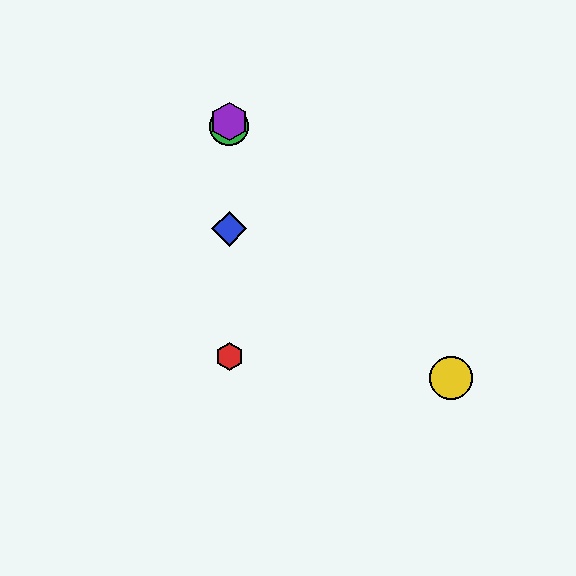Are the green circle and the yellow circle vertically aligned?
No, the green circle is at x≈229 and the yellow circle is at x≈451.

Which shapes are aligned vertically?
The red hexagon, the blue diamond, the green circle, the purple hexagon are aligned vertically.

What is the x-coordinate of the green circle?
The green circle is at x≈229.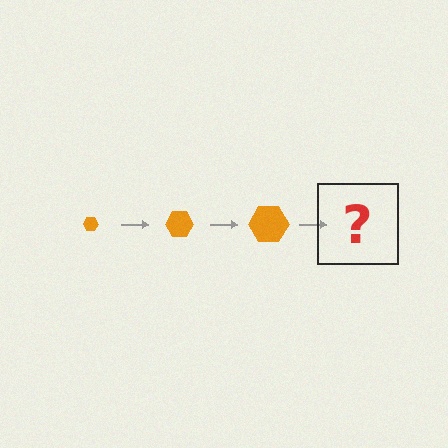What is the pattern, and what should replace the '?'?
The pattern is that the hexagon gets progressively larger each step. The '?' should be an orange hexagon, larger than the previous one.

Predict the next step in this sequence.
The next step is an orange hexagon, larger than the previous one.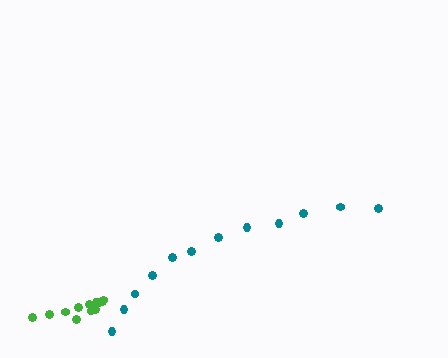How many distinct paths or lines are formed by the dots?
There are 2 distinct paths.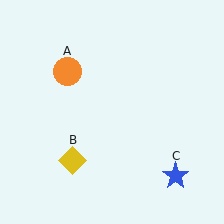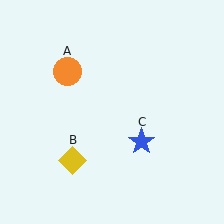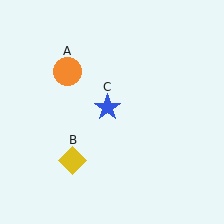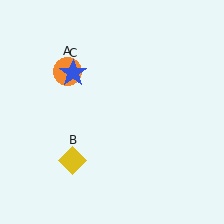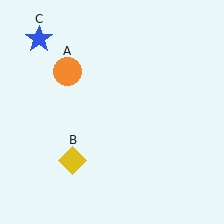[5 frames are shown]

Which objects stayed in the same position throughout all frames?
Orange circle (object A) and yellow diamond (object B) remained stationary.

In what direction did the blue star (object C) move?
The blue star (object C) moved up and to the left.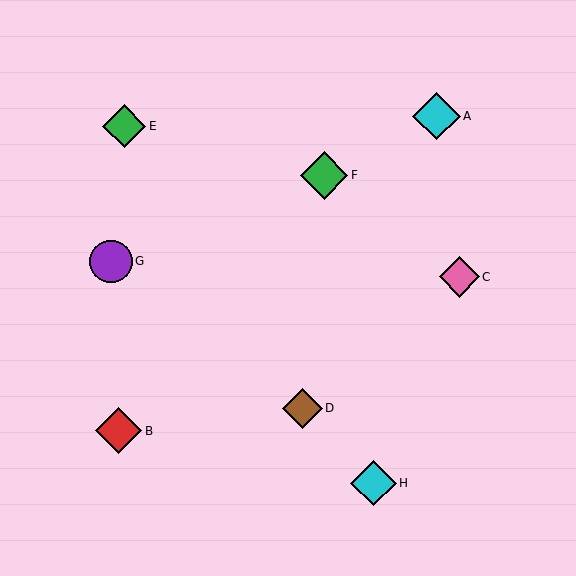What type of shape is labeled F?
Shape F is a green diamond.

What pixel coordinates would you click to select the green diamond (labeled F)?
Click at (324, 175) to select the green diamond F.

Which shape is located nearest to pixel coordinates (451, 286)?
The pink diamond (labeled C) at (459, 277) is nearest to that location.